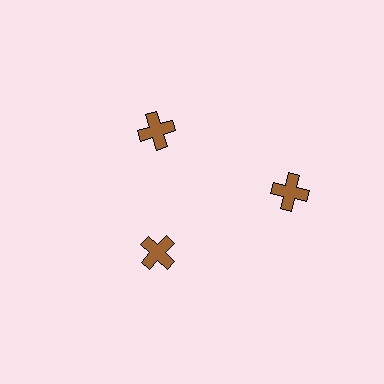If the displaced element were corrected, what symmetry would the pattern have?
It would have 3-fold rotational symmetry — the pattern would map onto itself every 120 degrees.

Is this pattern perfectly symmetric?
No. The 3 brown crosses are arranged in a ring, but one element near the 3 o'clock position is pushed outward from the center, breaking the 3-fold rotational symmetry.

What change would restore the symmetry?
The symmetry would be restored by moving it inward, back onto the ring so that all 3 crosses sit at equal angles and equal distance from the center.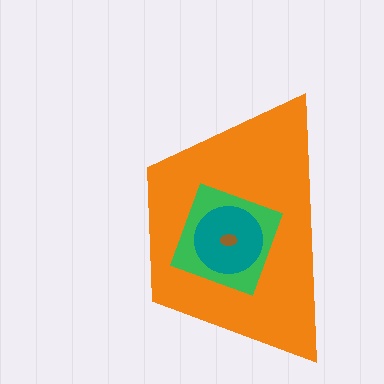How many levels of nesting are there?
4.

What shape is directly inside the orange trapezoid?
The green square.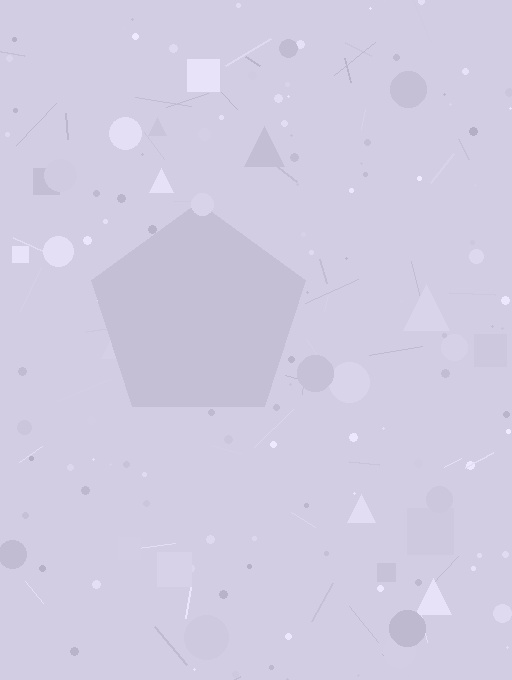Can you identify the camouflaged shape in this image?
The camouflaged shape is a pentagon.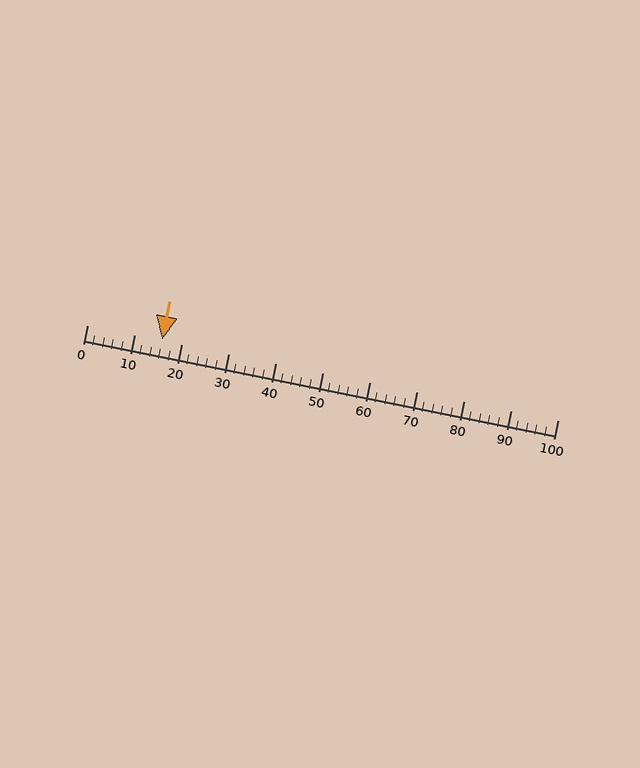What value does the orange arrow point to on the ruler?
The orange arrow points to approximately 16.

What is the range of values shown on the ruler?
The ruler shows values from 0 to 100.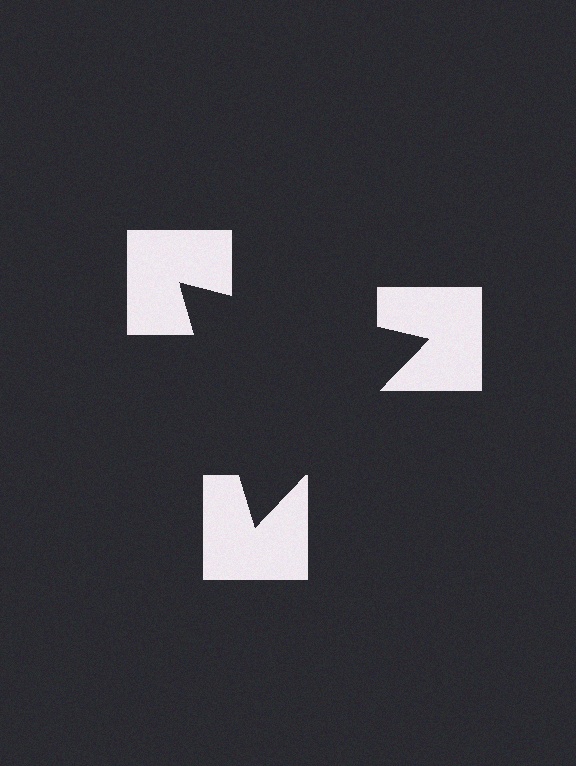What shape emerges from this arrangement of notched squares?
An illusory triangle — its edges are inferred from the aligned wedge cuts in the notched squares, not physically drawn.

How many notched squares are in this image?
There are 3 — one at each vertex of the illusory triangle.